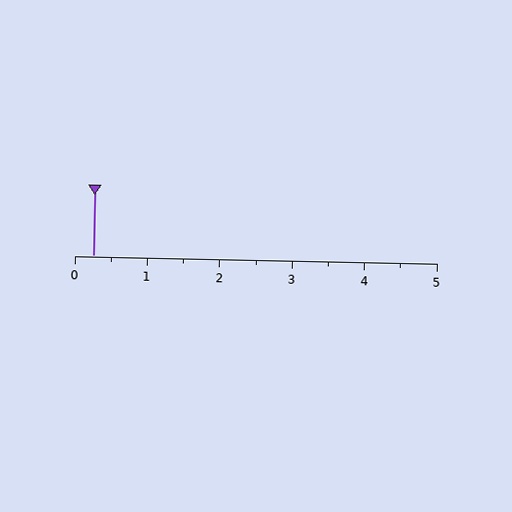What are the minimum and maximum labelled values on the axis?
The axis runs from 0 to 5.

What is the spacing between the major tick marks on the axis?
The major ticks are spaced 1 apart.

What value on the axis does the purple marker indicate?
The marker indicates approximately 0.2.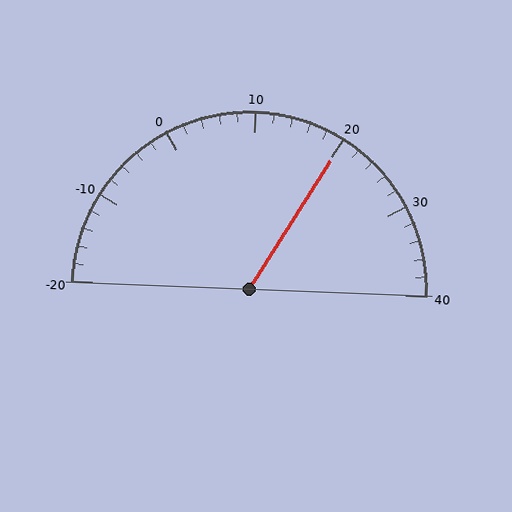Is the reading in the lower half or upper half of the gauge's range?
The reading is in the upper half of the range (-20 to 40).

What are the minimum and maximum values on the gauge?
The gauge ranges from -20 to 40.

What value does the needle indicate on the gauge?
The needle indicates approximately 20.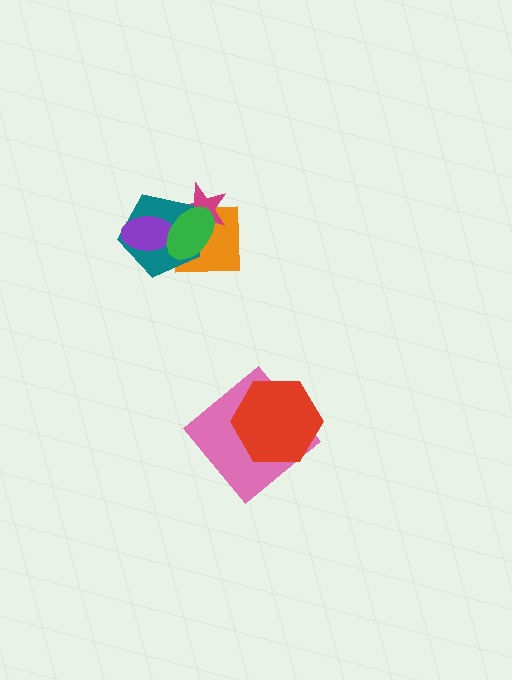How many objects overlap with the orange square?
4 objects overlap with the orange square.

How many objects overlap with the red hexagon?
1 object overlaps with the red hexagon.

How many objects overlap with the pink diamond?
1 object overlaps with the pink diamond.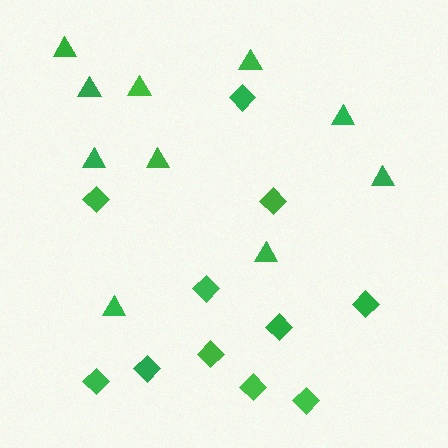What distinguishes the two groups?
There are 2 groups: one group of triangles (10) and one group of diamonds (11).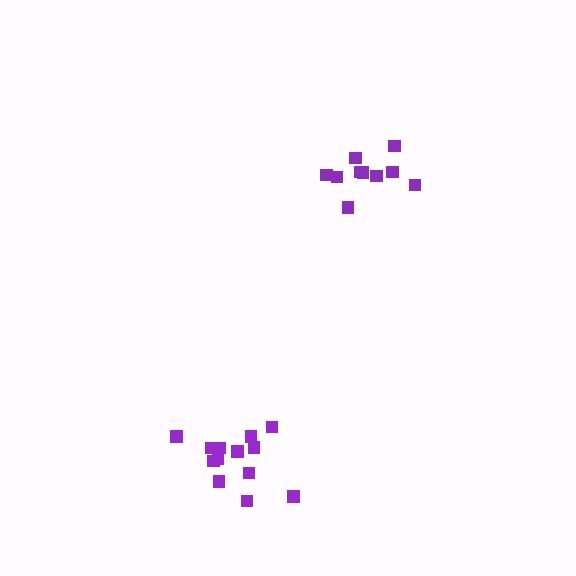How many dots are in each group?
Group 1: 13 dots, Group 2: 10 dots (23 total).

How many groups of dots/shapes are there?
There are 2 groups.